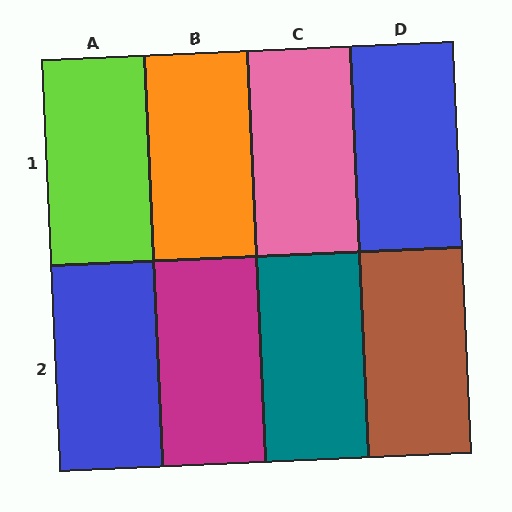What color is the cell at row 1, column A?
Lime.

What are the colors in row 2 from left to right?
Blue, magenta, teal, brown.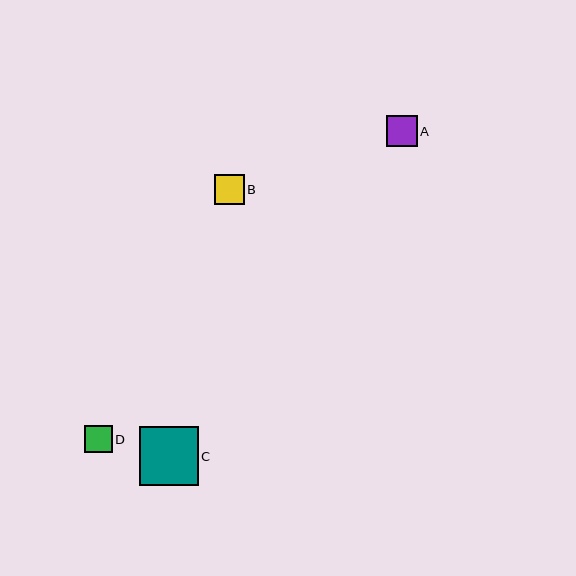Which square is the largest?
Square C is the largest with a size of approximately 59 pixels.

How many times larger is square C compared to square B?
Square C is approximately 1.9 times the size of square B.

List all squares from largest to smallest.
From largest to smallest: C, A, B, D.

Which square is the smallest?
Square D is the smallest with a size of approximately 28 pixels.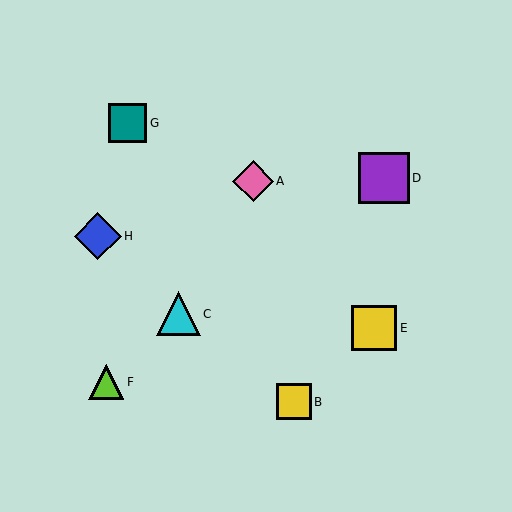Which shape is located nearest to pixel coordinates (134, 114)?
The teal square (labeled G) at (128, 123) is nearest to that location.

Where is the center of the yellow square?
The center of the yellow square is at (374, 328).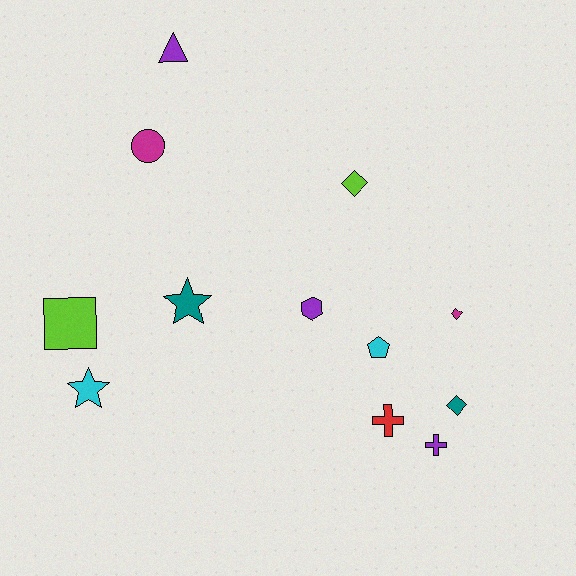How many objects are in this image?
There are 12 objects.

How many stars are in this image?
There are 2 stars.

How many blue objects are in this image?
There are no blue objects.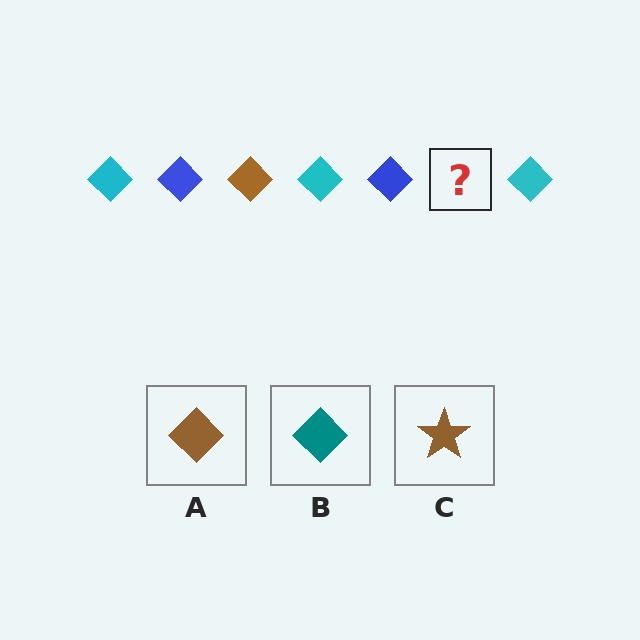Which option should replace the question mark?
Option A.